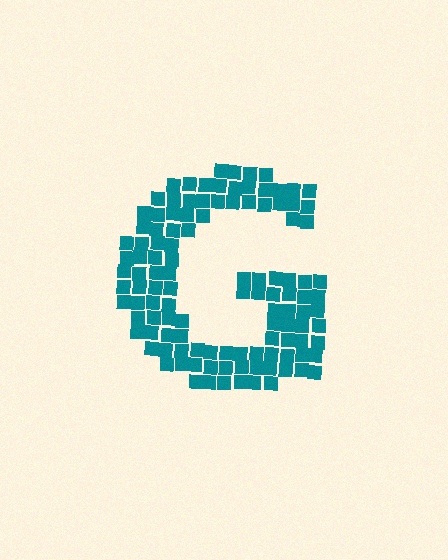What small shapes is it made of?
It is made of small squares.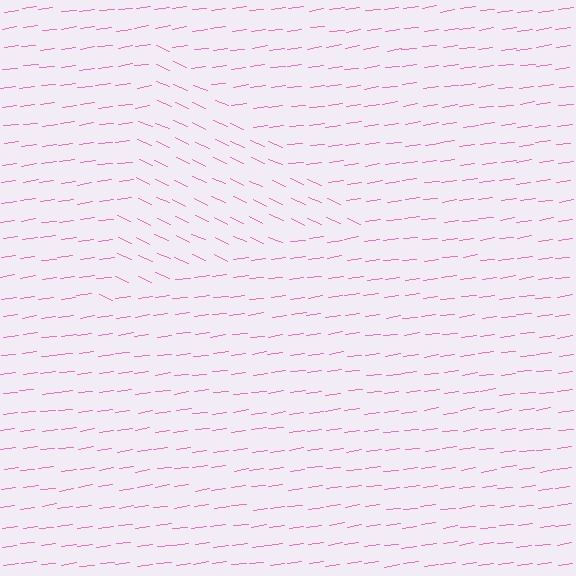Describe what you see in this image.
The image is filled with small pink line segments. A triangle region in the image has lines oriented differently from the surrounding lines, creating a visible texture boundary.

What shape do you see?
I see a triangle.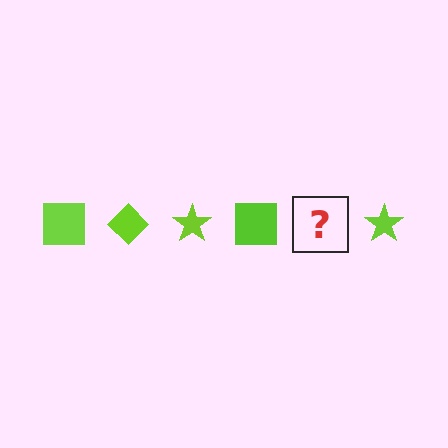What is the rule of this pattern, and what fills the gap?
The rule is that the pattern cycles through square, diamond, star shapes in lime. The gap should be filled with a lime diamond.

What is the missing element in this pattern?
The missing element is a lime diamond.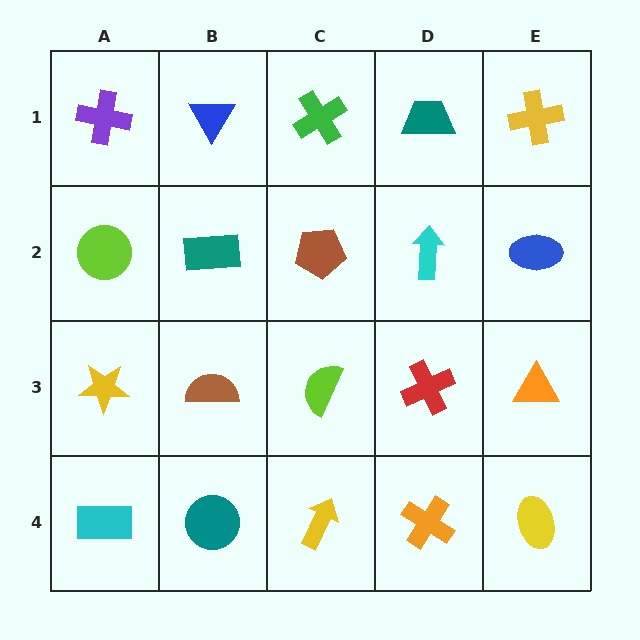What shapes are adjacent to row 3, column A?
A lime circle (row 2, column A), a cyan rectangle (row 4, column A), a brown semicircle (row 3, column B).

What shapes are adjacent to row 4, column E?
An orange triangle (row 3, column E), an orange cross (row 4, column D).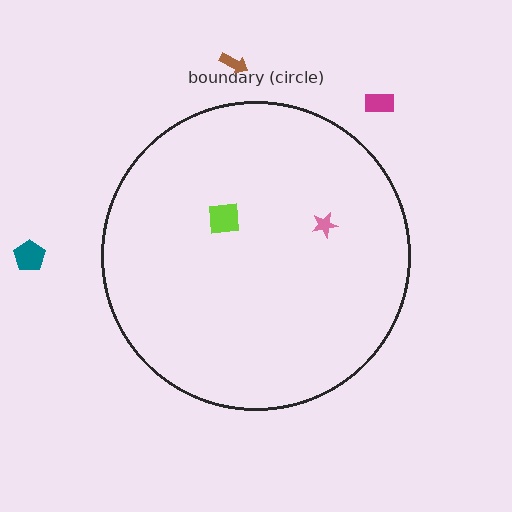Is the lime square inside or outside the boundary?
Inside.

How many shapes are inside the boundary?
2 inside, 3 outside.